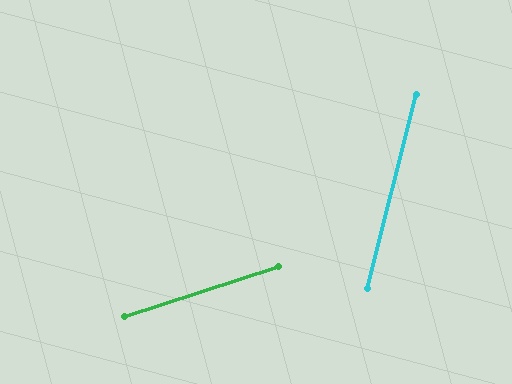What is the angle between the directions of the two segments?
Approximately 58 degrees.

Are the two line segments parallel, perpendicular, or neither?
Neither parallel nor perpendicular — they differ by about 58°.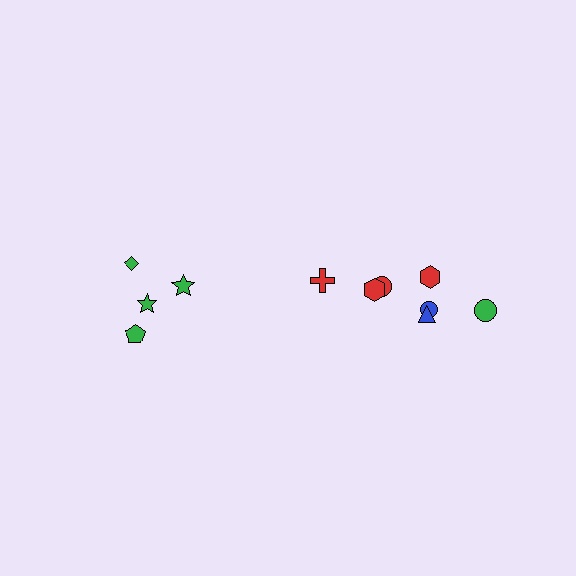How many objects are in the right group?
There are 7 objects.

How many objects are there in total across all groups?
There are 11 objects.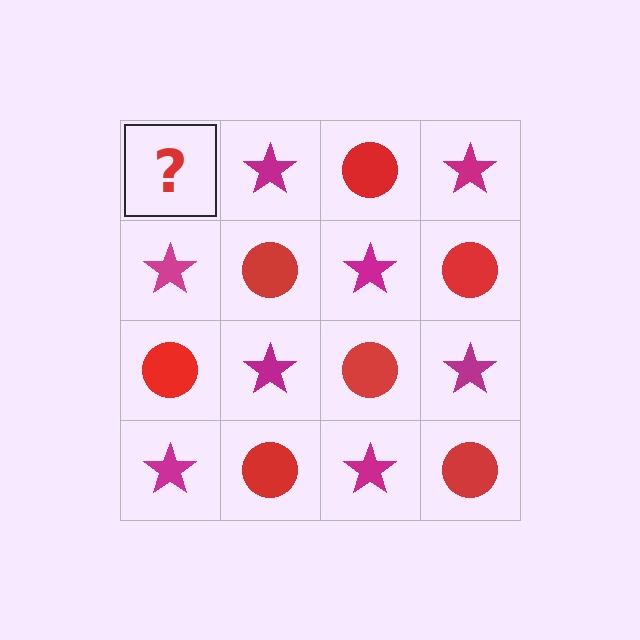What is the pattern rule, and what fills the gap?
The rule is that it alternates red circle and magenta star in a checkerboard pattern. The gap should be filled with a red circle.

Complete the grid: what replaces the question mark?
The question mark should be replaced with a red circle.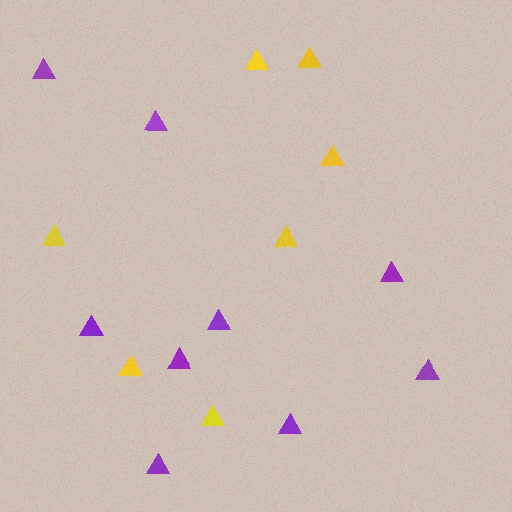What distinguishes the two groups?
There are 2 groups: one group of yellow triangles (7) and one group of purple triangles (9).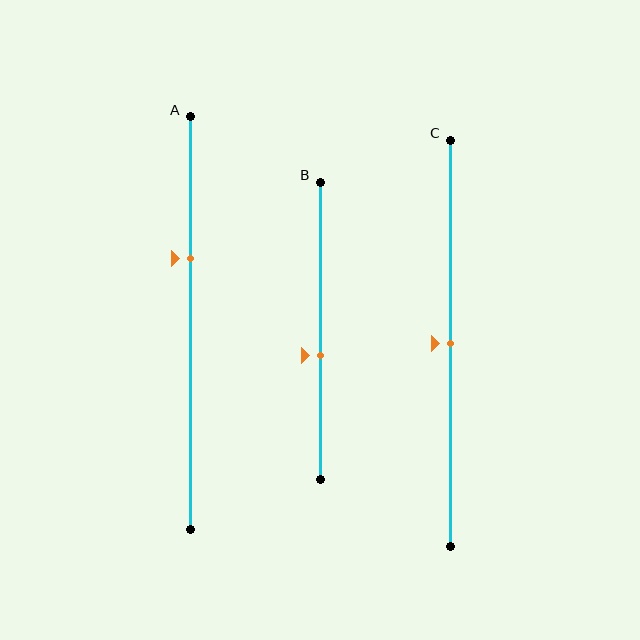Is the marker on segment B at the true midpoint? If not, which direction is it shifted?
No, the marker on segment B is shifted downward by about 8% of the segment length.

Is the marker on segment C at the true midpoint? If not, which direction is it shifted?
Yes, the marker on segment C is at the true midpoint.